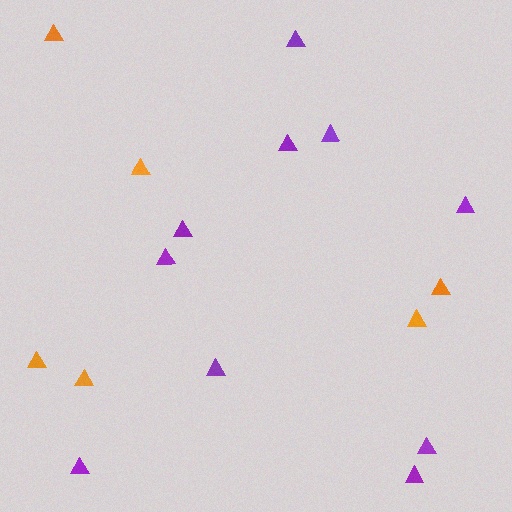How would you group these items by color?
There are 2 groups: one group of orange triangles (6) and one group of purple triangles (10).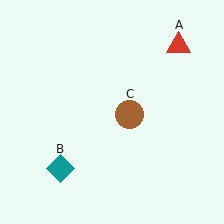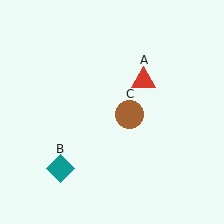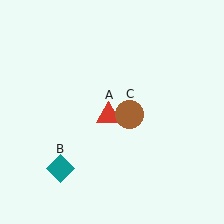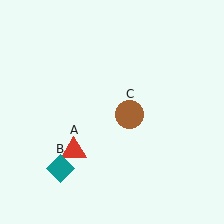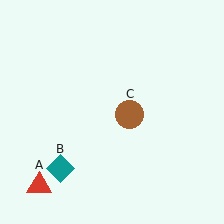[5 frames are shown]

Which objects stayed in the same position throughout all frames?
Teal diamond (object B) and brown circle (object C) remained stationary.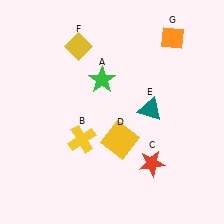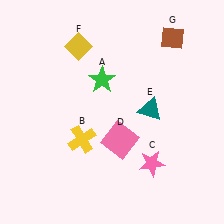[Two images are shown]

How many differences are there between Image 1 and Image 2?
There are 3 differences between the two images.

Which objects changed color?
C changed from red to pink. D changed from yellow to pink. G changed from orange to brown.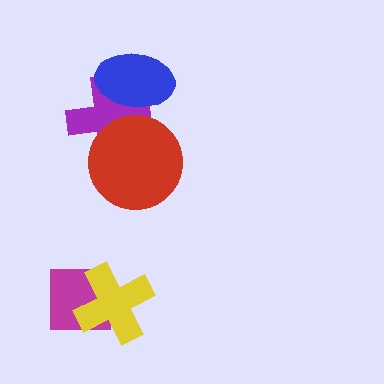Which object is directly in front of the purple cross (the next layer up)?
The blue ellipse is directly in front of the purple cross.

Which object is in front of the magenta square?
The yellow cross is in front of the magenta square.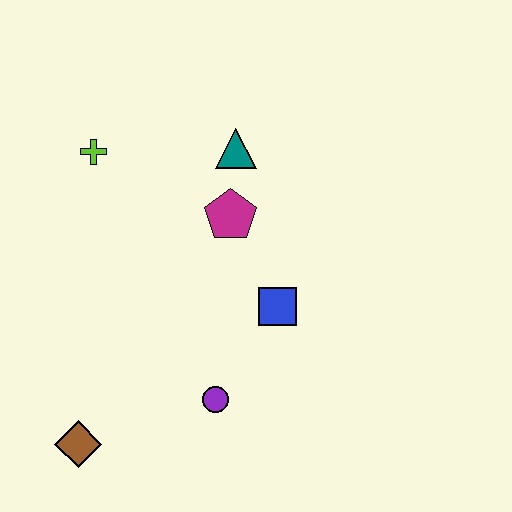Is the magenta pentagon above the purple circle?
Yes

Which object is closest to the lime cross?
The teal triangle is closest to the lime cross.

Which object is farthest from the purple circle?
The lime cross is farthest from the purple circle.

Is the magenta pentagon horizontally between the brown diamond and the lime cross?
No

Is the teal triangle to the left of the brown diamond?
No